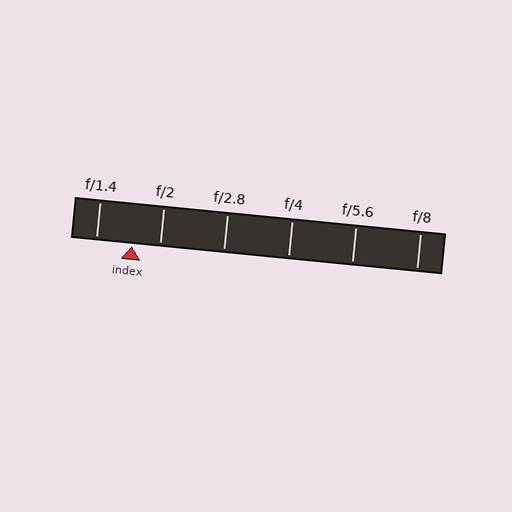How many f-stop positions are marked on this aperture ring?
There are 6 f-stop positions marked.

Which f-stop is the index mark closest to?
The index mark is closest to f/2.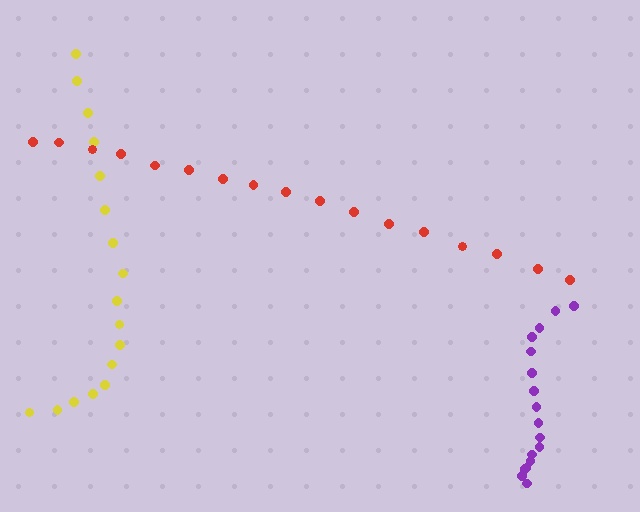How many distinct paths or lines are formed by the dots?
There are 3 distinct paths.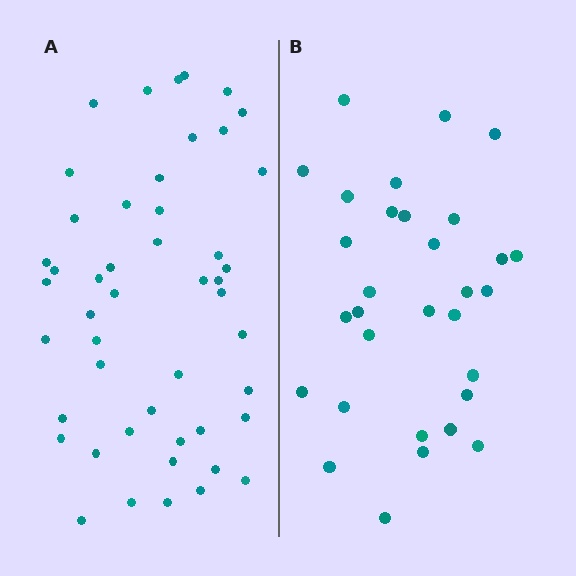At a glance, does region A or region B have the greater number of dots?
Region A (the left region) has more dots.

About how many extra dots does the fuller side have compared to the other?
Region A has approximately 15 more dots than region B.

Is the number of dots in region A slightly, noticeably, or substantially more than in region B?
Region A has substantially more. The ratio is roughly 1.5 to 1.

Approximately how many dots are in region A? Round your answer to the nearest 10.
About 50 dots. (The exact count is 48, which rounds to 50.)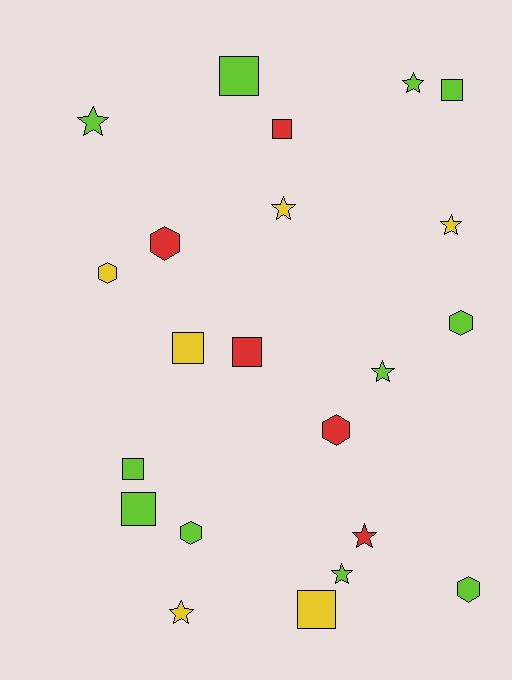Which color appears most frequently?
Lime, with 11 objects.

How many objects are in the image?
There are 22 objects.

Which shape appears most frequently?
Square, with 8 objects.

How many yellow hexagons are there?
There is 1 yellow hexagon.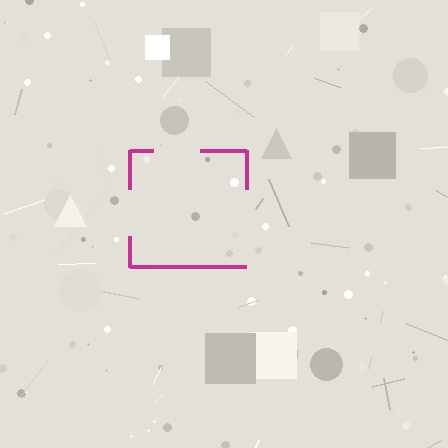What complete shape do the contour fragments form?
The contour fragments form a square.